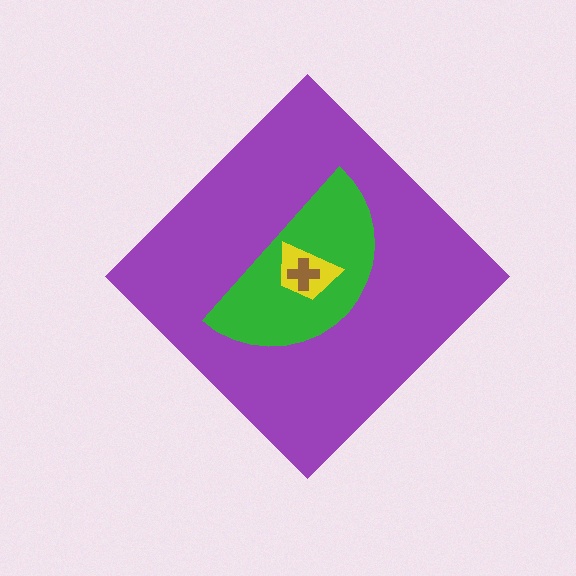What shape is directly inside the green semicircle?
The yellow trapezoid.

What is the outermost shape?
The purple diamond.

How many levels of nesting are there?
4.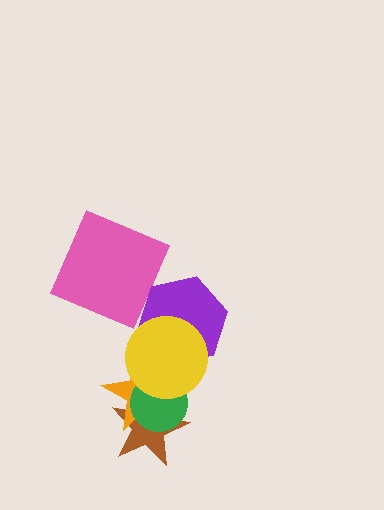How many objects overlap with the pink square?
0 objects overlap with the pink square.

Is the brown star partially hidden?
Yes, it is partially covered by another shape.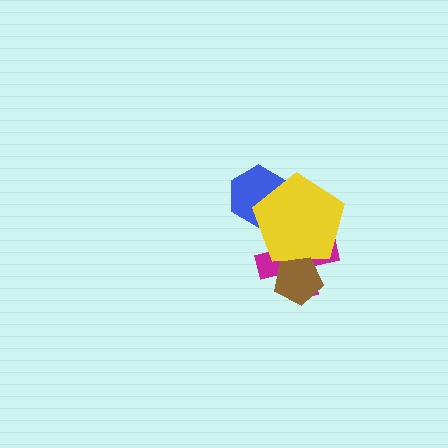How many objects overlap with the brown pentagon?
2 objects overlap with the brown pentagon.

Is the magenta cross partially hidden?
Yes, it is partially covered by another shape.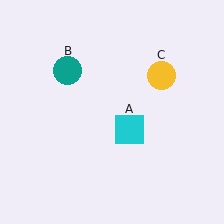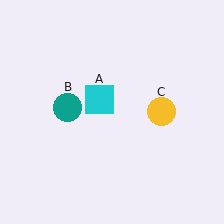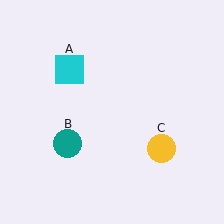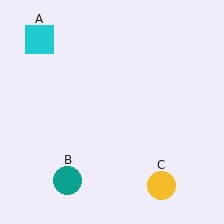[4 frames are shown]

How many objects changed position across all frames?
3 objects changed position: cyan square (object A), teal circle (object B), yellow circle (object C).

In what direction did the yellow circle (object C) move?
The yellow circle (object C) moved down.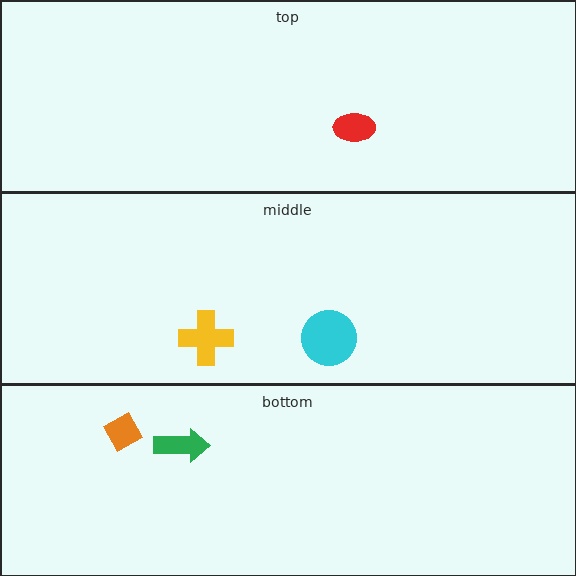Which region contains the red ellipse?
The top region.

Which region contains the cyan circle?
The middle region.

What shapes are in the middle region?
The yellow cross, the cyan circle.